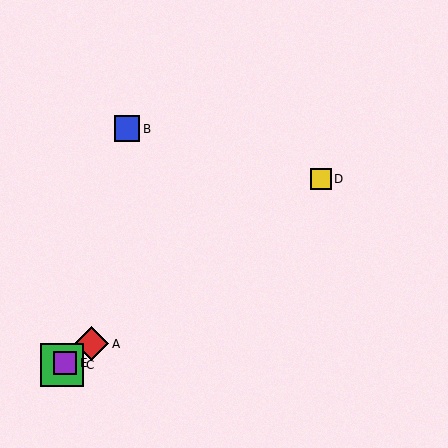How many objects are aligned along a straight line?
4 objects (A, C, D, E) are aligned along a straight line.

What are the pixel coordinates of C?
Object C is at (62, 365).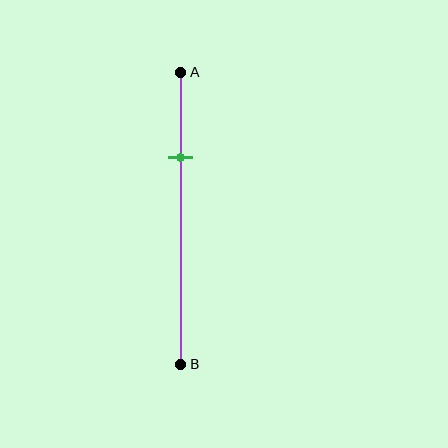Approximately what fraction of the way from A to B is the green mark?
The green mark is approximately 30% of the way from A to B.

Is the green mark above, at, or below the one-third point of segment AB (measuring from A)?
The green mark is above the one-third point of segment AB.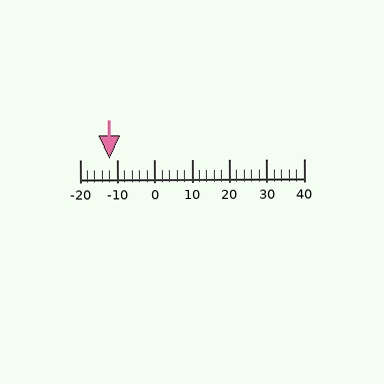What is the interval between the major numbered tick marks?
The major tick marks are spaced 10 units apart.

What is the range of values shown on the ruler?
The ruler shows values from -20 to 40.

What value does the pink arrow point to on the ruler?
The pink arrow points to approximately -12.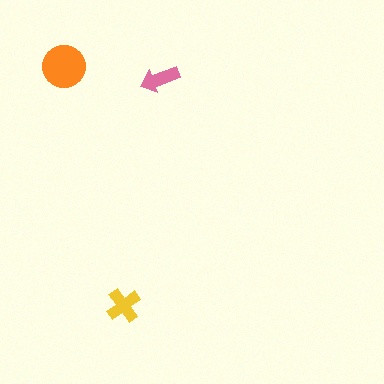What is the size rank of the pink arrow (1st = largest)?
3rd.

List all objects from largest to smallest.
The orange circle, the yellow cross, the pink arrow.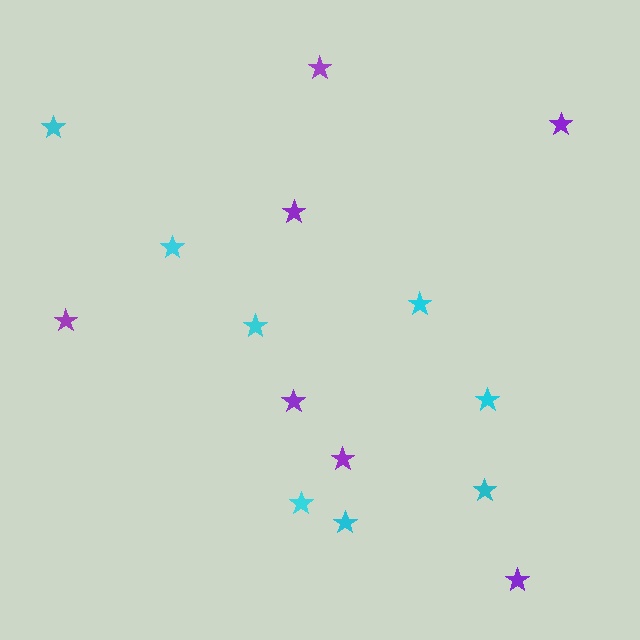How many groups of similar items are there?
There are 2 groups: one group of cyan stars (8) and one group of purple stars (7).